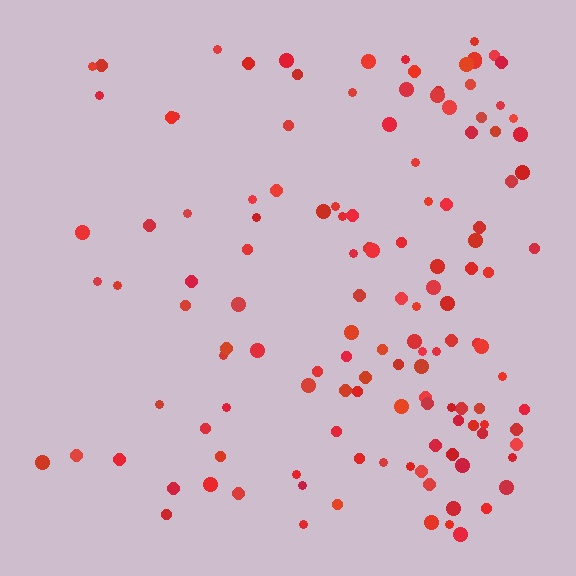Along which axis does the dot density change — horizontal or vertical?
Horizontal.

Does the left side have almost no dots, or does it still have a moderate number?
Still a moderate number, just noticeably fewer than the right.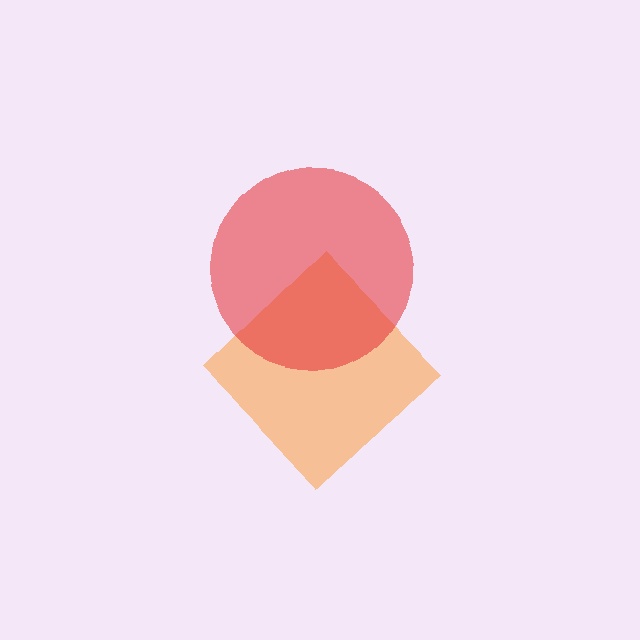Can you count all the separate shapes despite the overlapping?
Yes, there are 2 separate shapes.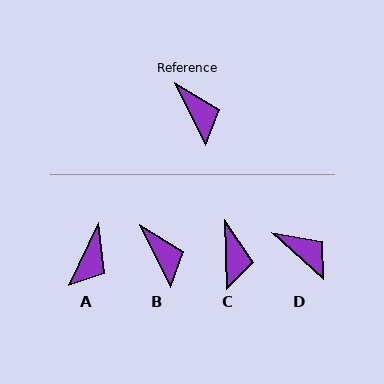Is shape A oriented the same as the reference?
No, it is off by about 51 degrees.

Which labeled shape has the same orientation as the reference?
B.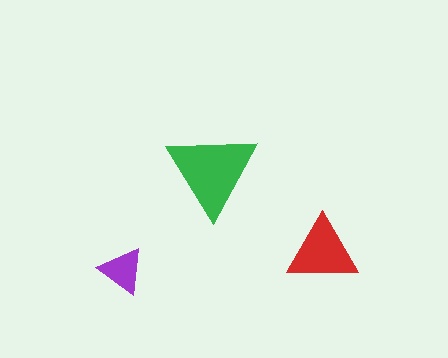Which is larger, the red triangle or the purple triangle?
The red one.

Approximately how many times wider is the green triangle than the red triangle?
About 1.5 times wider.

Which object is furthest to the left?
The purple triangle is leftmost.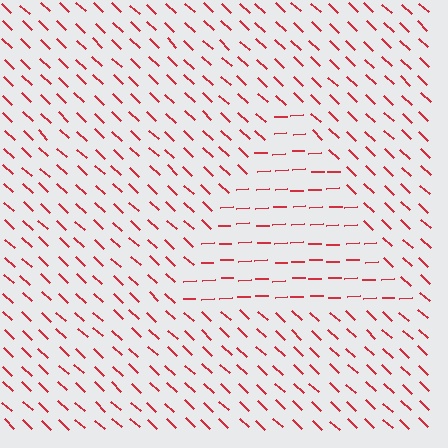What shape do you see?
I see a triangle.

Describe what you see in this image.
The image is filled with small red line segments. A triangle region in the image has lines oriented differently from the surrounding lines, creating a visible texture boundary.